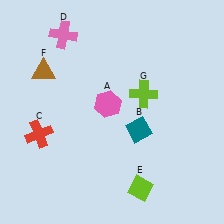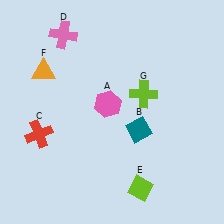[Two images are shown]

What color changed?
The triangle (F) changed from brown in Image 1 to orange in Image 2.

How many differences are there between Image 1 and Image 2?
There is 1 difference between the two images.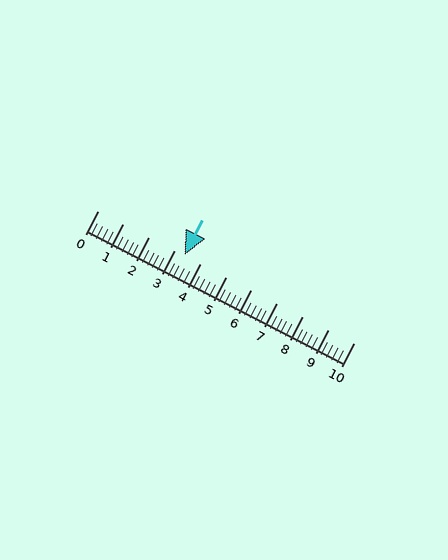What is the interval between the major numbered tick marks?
The major tick marks are spaced 1 units apart.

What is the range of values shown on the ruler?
The ruler shows values from 0 to 10.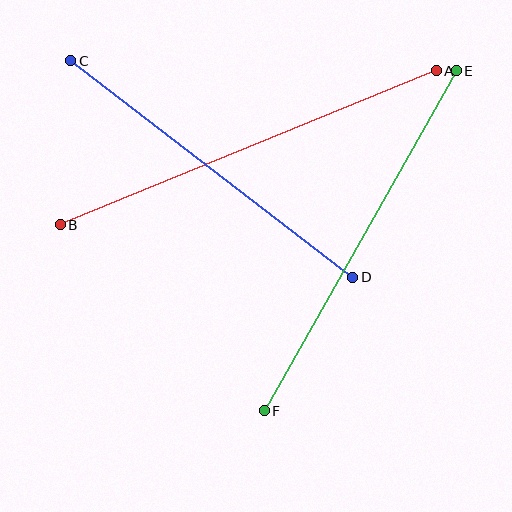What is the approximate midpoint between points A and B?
The midpoint is at approximately (248, 148) pixels.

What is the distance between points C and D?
The distance is approximately 355 pixels.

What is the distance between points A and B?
The distance is approximately 407 pixels.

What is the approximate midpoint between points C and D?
The midpoint is at approximately (212, 169) pixels.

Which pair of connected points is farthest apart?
Points A and B are farthest apart.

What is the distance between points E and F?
The distance is approximately 390 pixels.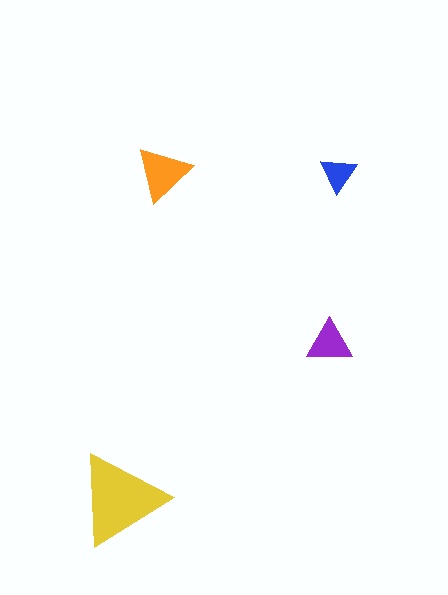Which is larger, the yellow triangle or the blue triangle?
The yellow one.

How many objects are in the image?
There are 4 objects in the image.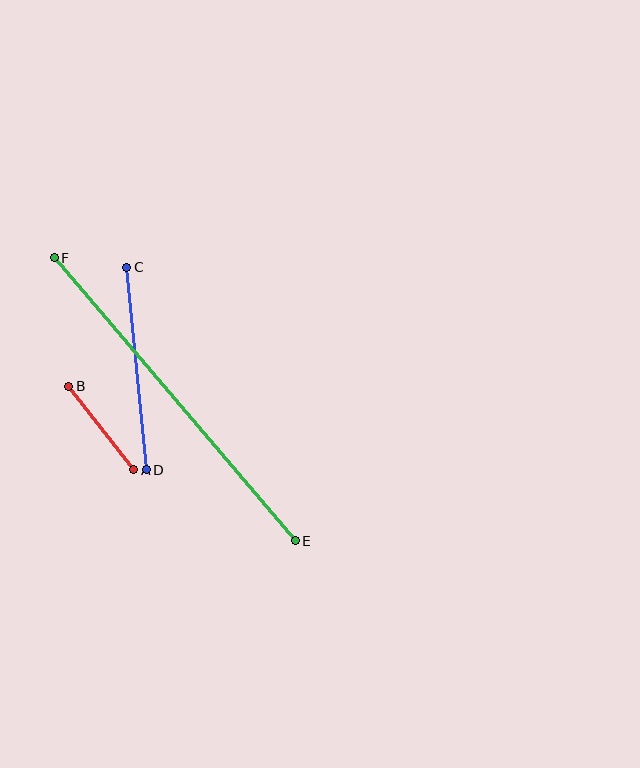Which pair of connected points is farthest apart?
Points E and F are farthest apart.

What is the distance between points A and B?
The distance is approximately 106 pixels.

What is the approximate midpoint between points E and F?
The midpoint is at approximately (175, 399) pixels.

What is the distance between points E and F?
The distance is approximately 371 pixels.